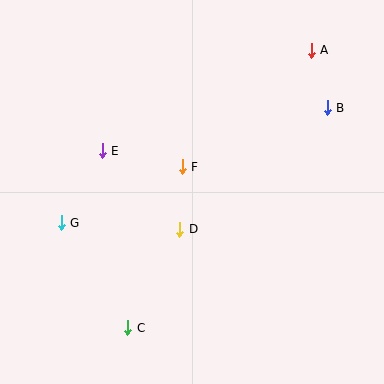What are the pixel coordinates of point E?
Point E is at (102, 151).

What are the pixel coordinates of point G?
Point G is at (61, 223).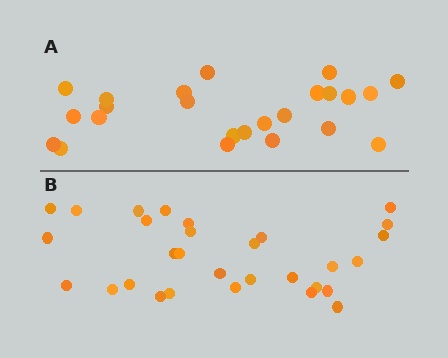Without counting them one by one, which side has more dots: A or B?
Region B (the bottom region) has more dots.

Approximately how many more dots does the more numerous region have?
Region B has about 6 more dots than region A.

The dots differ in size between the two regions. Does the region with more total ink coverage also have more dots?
No. Region A has more total ink coverage because its dots are larger, but region B actually contains more individual dots. Total area can be misleading — the number of items is what matters here.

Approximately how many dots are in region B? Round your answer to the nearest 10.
About 30 dots.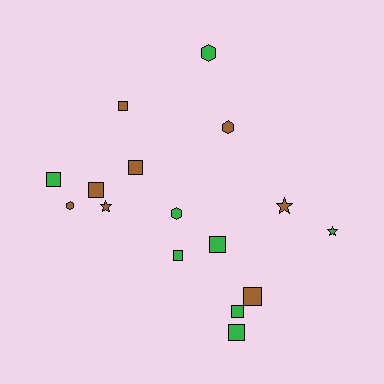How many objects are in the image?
There are 16 objects.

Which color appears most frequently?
Brown, with 8 objects.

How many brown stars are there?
There are 2 brown stars.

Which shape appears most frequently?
Square, with 9 objects.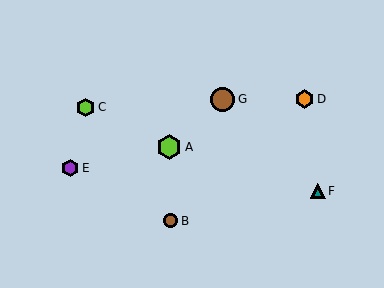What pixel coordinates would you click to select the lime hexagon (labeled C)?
Click at (85, 107) to select the lime hexagon C.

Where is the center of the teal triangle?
The center of the teal triangle is at (318, 191).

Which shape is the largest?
The lime hexagon (labeled A) is the largest.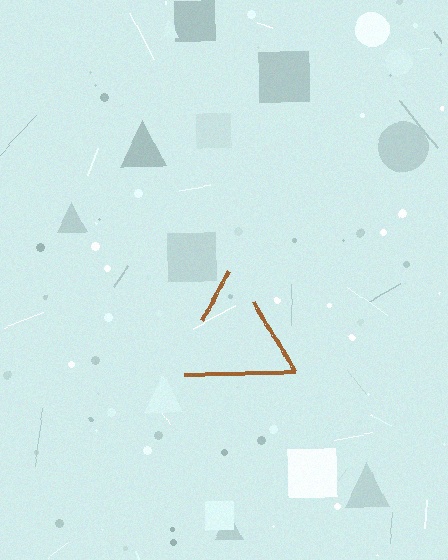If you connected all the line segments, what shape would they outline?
They would outline a triangle.